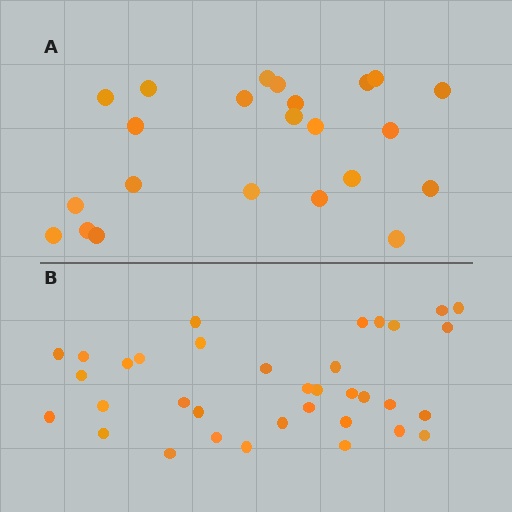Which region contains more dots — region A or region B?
Region B (the bottom region) has more dots.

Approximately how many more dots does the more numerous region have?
Region B has roughly 12 or so more dots than region A.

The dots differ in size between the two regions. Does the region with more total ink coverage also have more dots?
No. Region A has more total ink coverage because its dots are larger, but region B actually contains more individual dots. Total area can be misleading — the number of items is what matters here.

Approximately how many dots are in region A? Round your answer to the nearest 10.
About 20 dots. (The exact count is 23, which rounds to 20.)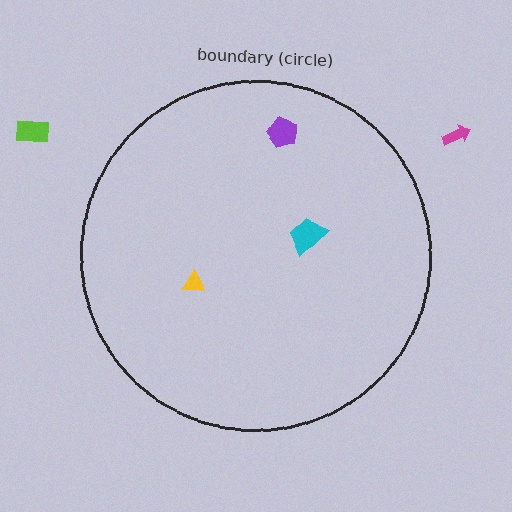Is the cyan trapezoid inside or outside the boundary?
Inside.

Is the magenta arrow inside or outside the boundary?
Outside.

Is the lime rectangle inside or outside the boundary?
Outside.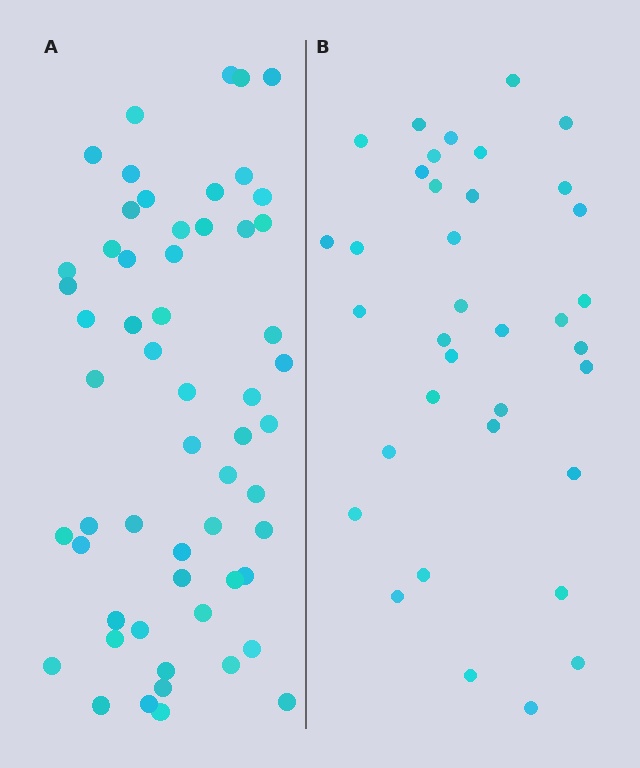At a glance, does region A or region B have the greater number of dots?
Region A (the left region) has more dots.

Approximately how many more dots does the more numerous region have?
Region A has approximately 20 more dots than region B.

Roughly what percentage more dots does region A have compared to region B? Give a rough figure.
About 60% more.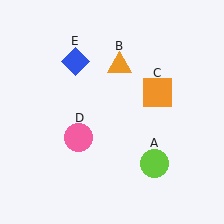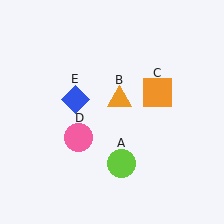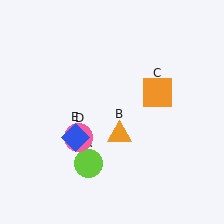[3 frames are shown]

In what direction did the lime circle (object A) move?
The lime circle (object A) moved left.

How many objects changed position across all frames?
3 objects changed position: lime circle (object A), orange triangle (object B), blue diamond (object E).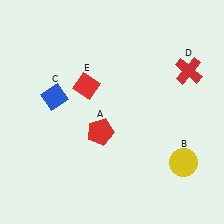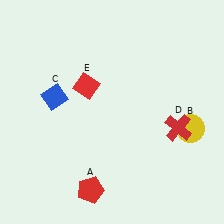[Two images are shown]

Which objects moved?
The objects that moved are: the red pentagon (A), the yellow circle (B), the red cross (D).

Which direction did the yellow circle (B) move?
The yellow circle (B) moved up.